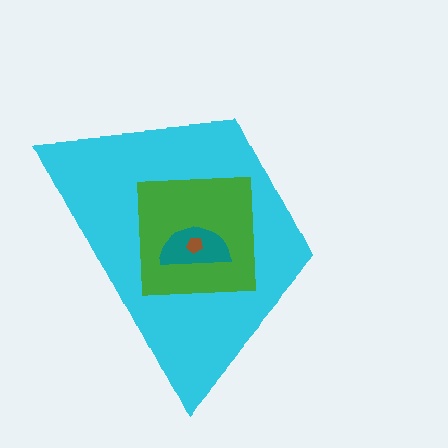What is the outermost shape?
The cyan trapezoid.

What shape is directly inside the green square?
The teal semicircle.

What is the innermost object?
The brown pentagon.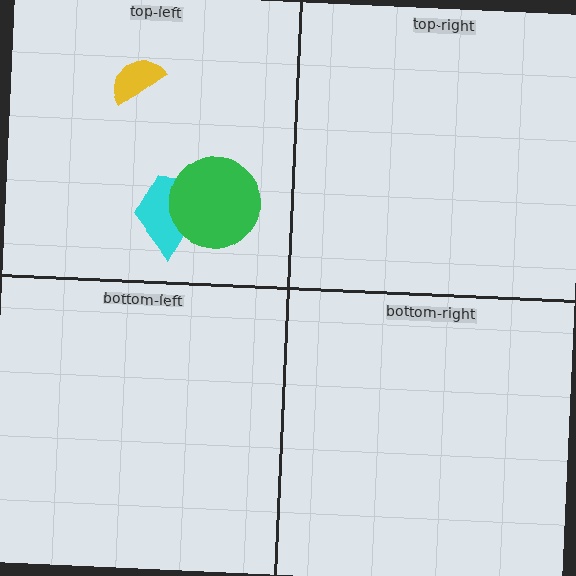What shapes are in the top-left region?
The cyan trapezoid, the yellow semicircle, the green circle.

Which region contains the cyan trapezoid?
The top-left region.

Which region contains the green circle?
The top-left region.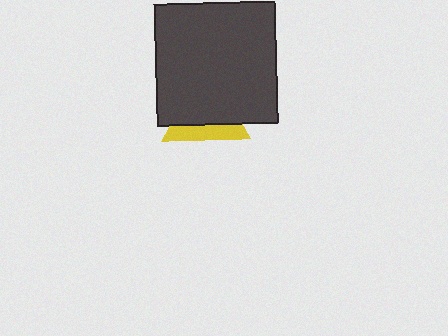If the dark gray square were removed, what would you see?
You would see the complete yellow triangle.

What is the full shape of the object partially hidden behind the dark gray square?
The partially hidden object is a yellow triangle.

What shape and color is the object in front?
The object in front is a dark gray square.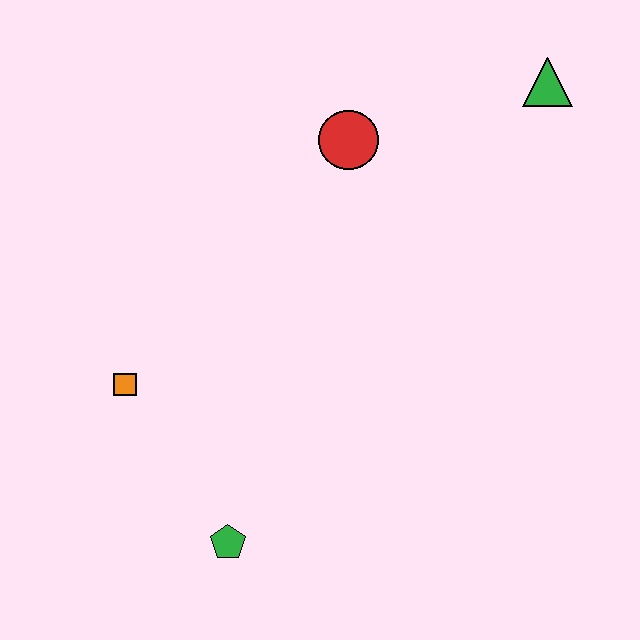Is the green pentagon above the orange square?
No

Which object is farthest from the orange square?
The green triangle is farthest from the orange square.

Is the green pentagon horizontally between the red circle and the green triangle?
No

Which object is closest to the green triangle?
The red circle is closest to the green triangle.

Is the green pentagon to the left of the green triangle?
Yes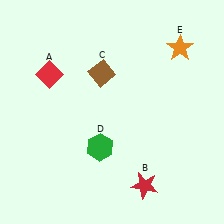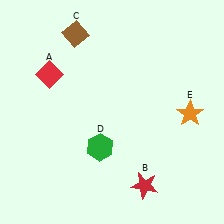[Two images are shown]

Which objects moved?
The objects that moved are: the brown diamond (C), the orange star (E).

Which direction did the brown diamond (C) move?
The brown diamond (C) moved up.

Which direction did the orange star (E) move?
The orange star (E) moved down.